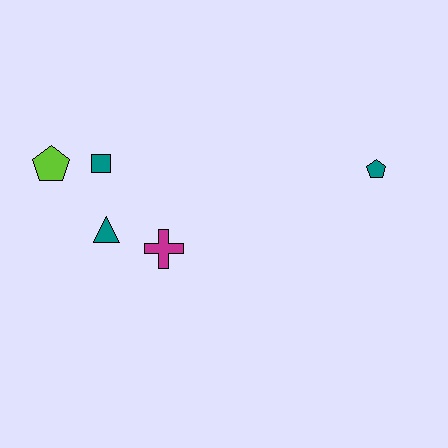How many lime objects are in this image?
There is 1 lime object.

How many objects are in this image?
There are 5 objects.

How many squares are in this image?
There is 1 square.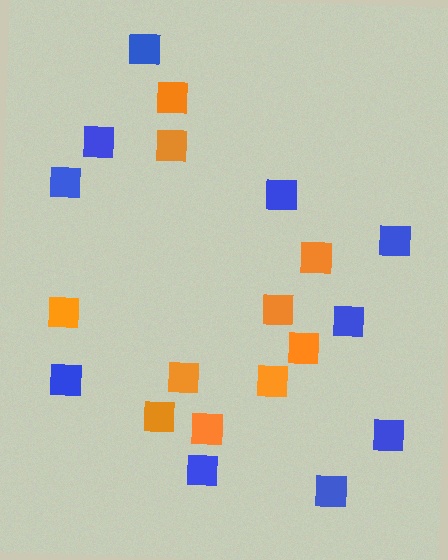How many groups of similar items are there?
There are 2 groups: one group of orange squares (10) and one group of blue squares (10).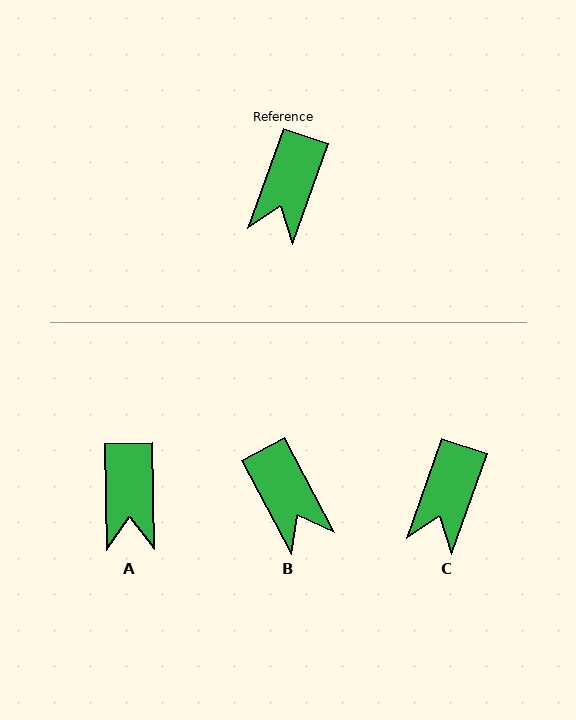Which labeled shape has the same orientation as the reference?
C.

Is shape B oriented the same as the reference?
No, it is off by about 47 degrees.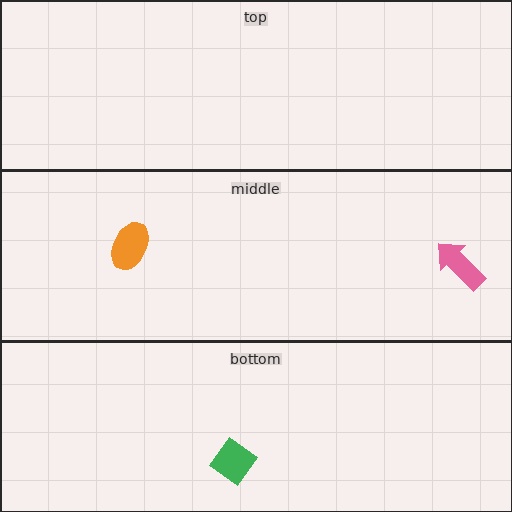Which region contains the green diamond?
The bottom region.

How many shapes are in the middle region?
2.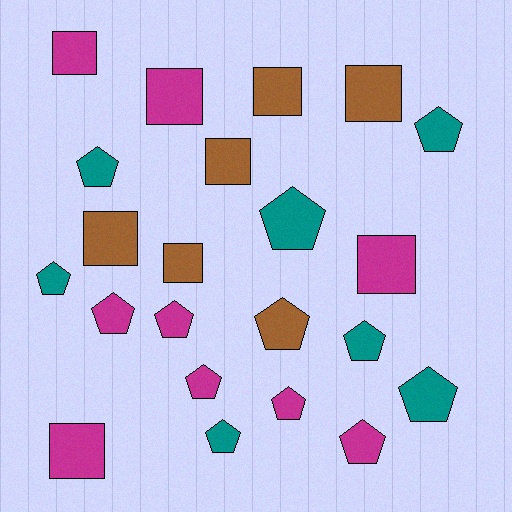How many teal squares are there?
There are no teal squares.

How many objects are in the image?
There are 22 objects.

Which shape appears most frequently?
Pentagon, with 13 objects.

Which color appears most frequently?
Magenta, with 9 objects.